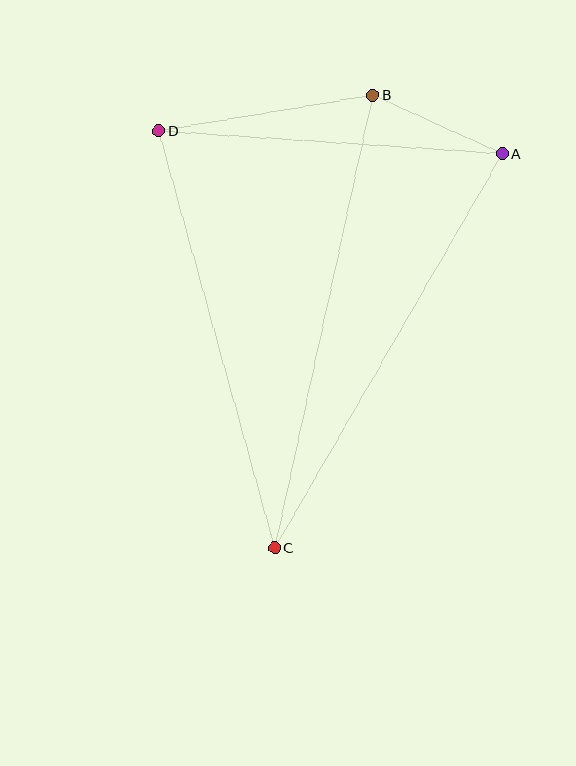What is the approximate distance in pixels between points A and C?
The distance between A and C is approximately 455 pixels.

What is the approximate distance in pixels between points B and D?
The distance between B and D is approximately 217 pixels.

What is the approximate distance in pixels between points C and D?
The distance between C and D is approximately 433 pixels.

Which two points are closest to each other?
Points A and B are closest to each other.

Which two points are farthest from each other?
Points B and C are farthest from each other.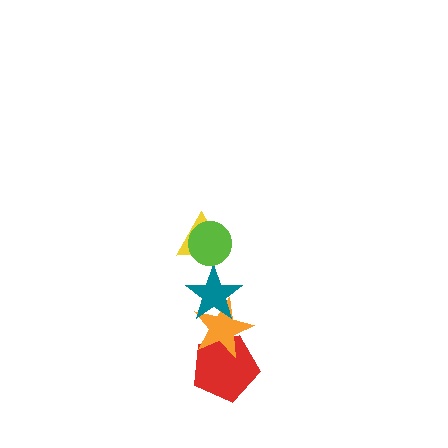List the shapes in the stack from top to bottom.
From top to bottom: the lime circle, the yellow triangle, the teal star, the orange star, the red pentagon.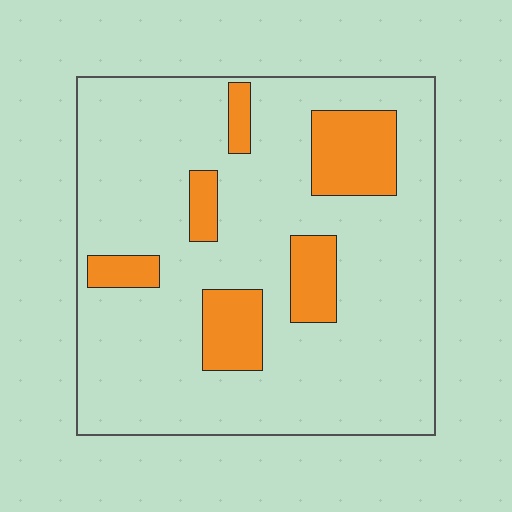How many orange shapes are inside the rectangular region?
6.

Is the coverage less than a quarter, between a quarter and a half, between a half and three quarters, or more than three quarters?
Less than a quarter.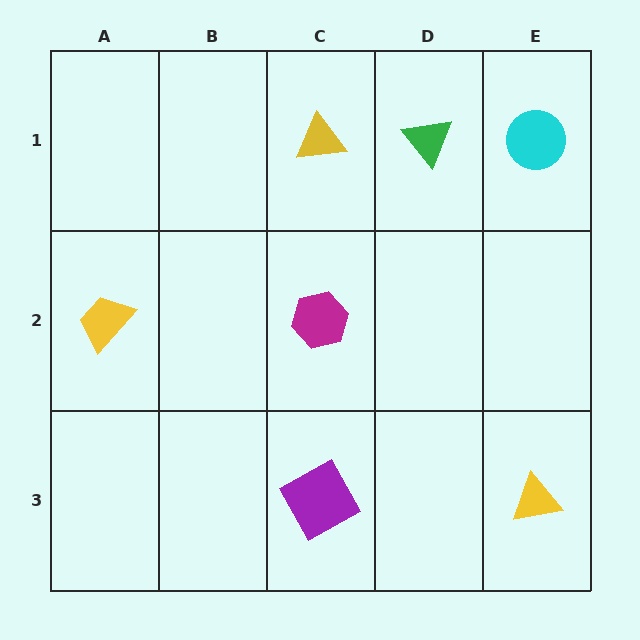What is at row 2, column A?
A yellow trapezoid.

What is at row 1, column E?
A cyan circle.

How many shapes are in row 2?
2 shapes.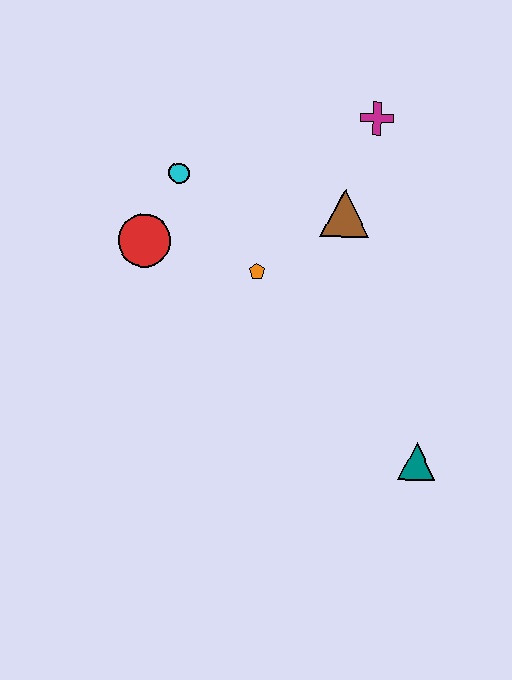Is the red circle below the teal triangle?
No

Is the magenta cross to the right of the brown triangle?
Yes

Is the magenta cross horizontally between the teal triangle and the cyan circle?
Yes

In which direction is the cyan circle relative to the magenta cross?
The cyan circle is to the left of the magenta cross.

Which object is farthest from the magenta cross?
The teal triangle is farthest from the magenta cross.